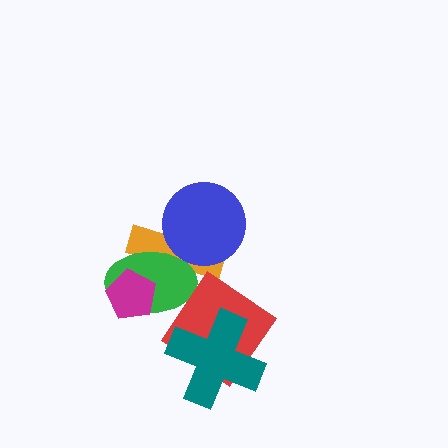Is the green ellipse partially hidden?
Yes, it is partially covered by another shape.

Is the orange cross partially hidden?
Yes, it is partially covered by another shape.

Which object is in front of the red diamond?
The teal cross is in front of the red diamond.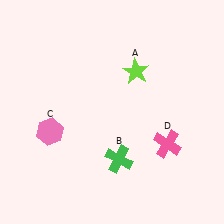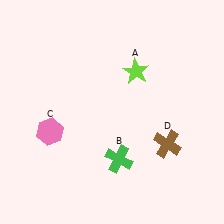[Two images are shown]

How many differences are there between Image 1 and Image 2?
There is 1 difference between the two images.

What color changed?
The cross (D) changed from pink in Image 1 to brown in Image 2.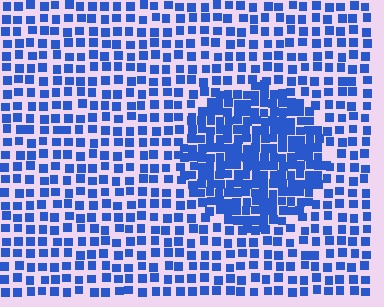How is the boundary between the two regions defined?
The boundary is defined by a change in element density (approximately 1.9x ratio). All elements are the same color, size, and shape.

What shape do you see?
I see a circle.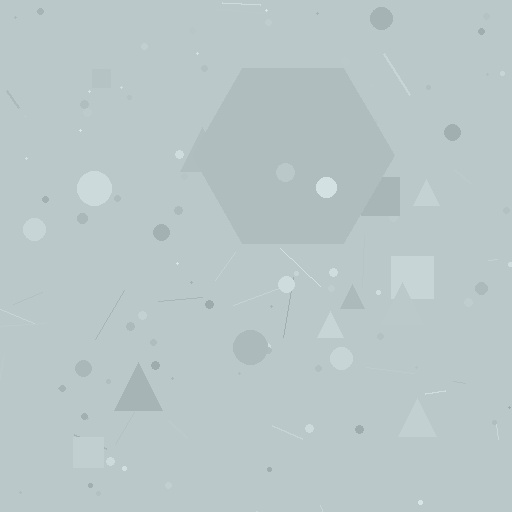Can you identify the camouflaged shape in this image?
The camouflaged shape is a hexagon.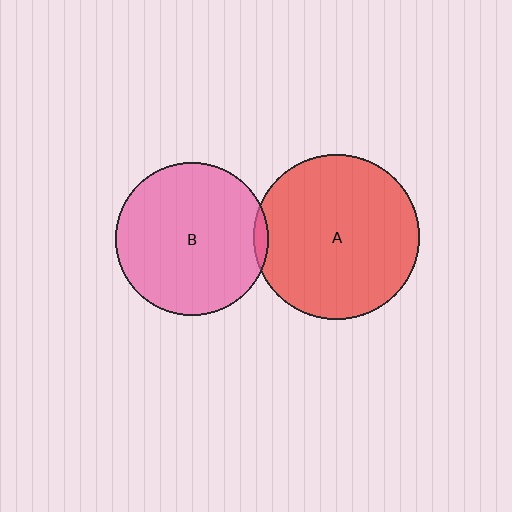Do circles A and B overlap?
Yes.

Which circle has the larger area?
Circle A (red).